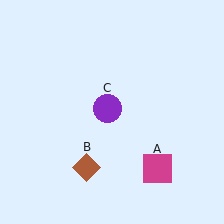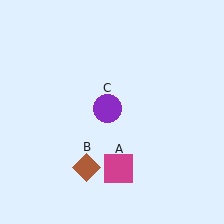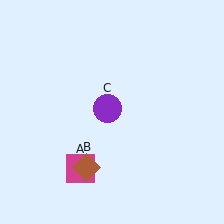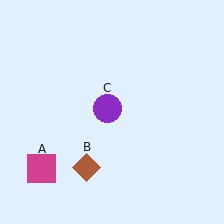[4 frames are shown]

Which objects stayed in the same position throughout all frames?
Brown diamond (object B) and purple circle (object C) remained stationary.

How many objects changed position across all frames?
1 object changed position: magenta square (object A).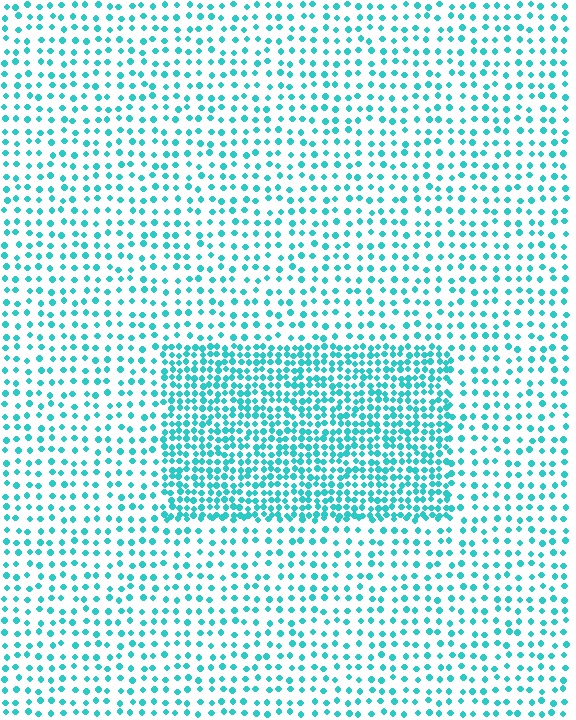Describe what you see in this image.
The image contains small cyan elements arranged at two different densities. A rectangle-shaped region is visible where the elements are more densely packed than the surrounding area.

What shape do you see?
I see a rectangle.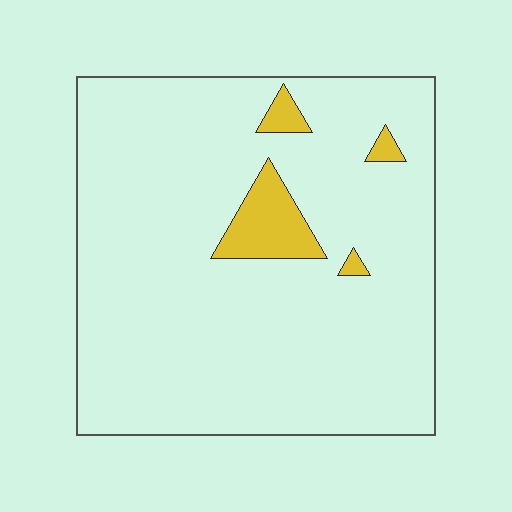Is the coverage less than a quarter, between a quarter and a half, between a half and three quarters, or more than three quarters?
Less than a quarter.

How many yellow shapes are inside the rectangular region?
4.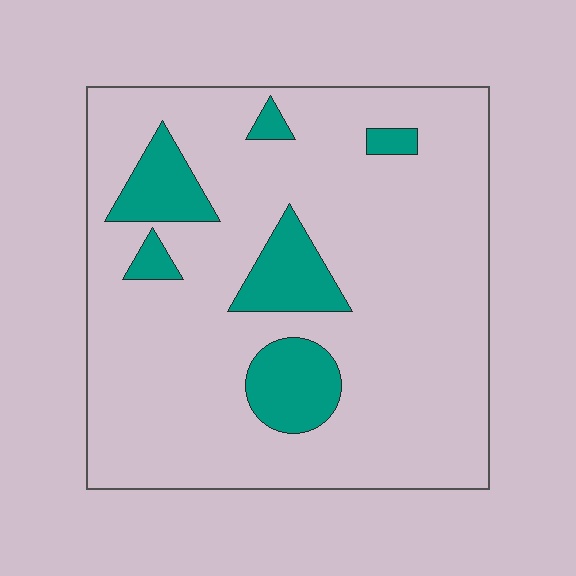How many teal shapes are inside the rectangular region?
6.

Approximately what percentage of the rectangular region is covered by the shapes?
Approximately 15%.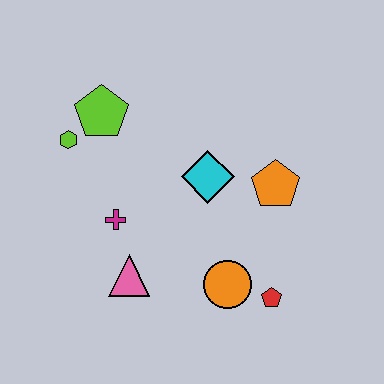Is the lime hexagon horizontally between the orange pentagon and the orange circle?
No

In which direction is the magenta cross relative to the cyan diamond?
The magenta cross is to the left of the cyan diamond.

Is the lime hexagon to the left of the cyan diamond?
Yes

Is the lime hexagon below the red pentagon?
No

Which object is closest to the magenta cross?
The pink triangle is closest to the magenta cross.